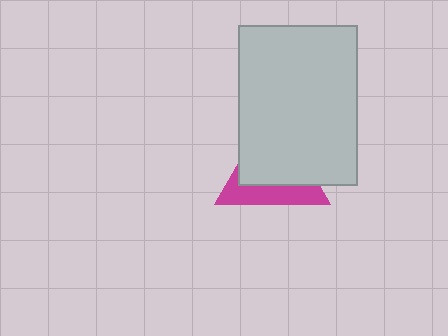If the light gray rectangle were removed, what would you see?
You would see the complete magenta triangle.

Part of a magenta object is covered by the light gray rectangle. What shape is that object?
It is a triangle.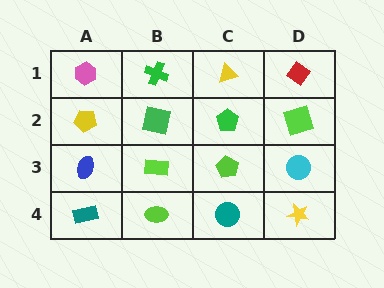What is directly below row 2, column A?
A blue ellipse.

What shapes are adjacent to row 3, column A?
A yellow pentagon (row 2, column A), a teal rectangle (row 4, column A), a lime rectangle (row 3, column B).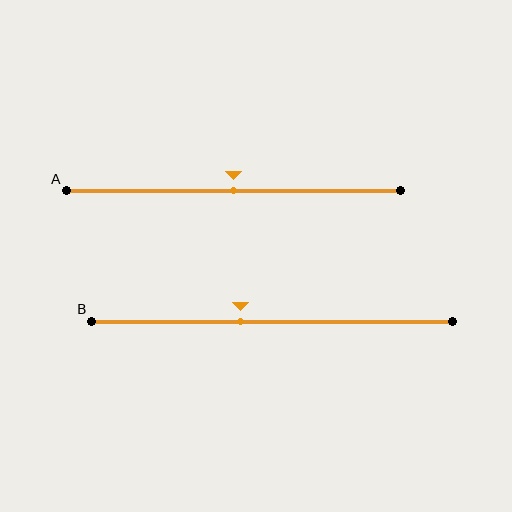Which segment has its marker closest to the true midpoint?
Segment A has its marker closest to the true midpoint.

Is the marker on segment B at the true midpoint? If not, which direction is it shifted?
No, the marker on segment B is shifted to the left by about 9% of the segment length.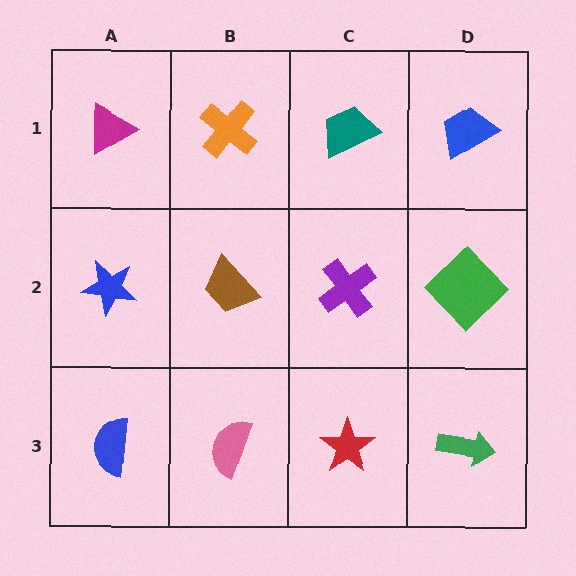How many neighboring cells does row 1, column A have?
2.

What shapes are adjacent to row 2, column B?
An orange cross (row 1, column B), a pink semicircle (row 3, column B), a blue star (row 2, column A), a purple cross (row 2, column C).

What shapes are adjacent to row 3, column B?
A brown trapezoid (row 2, column B), a blue semicircle (row 3, column A), a red star (row 3, column C).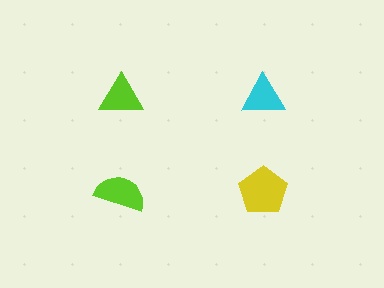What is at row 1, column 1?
A lime triangle.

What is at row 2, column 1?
A lime semicircle.